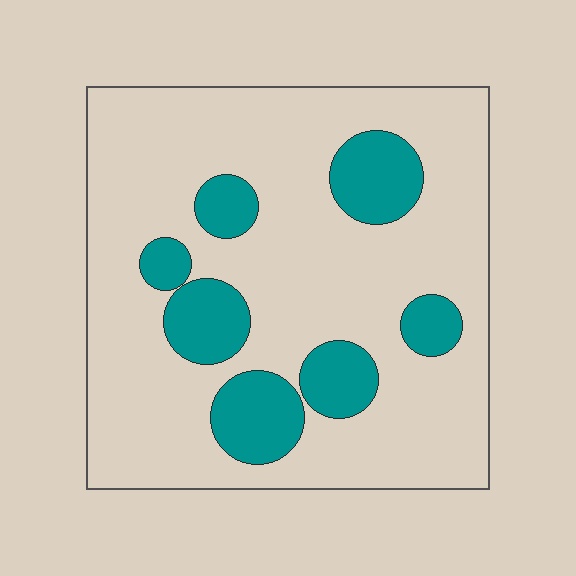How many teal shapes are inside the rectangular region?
7.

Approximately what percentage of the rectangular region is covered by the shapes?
Approximately 20%.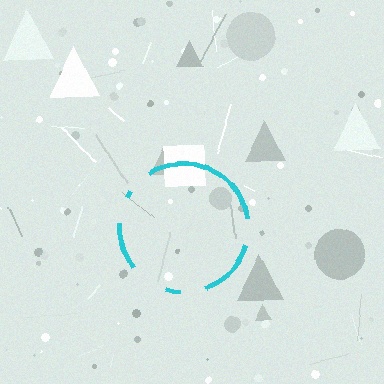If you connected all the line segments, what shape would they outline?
They would outline a circle.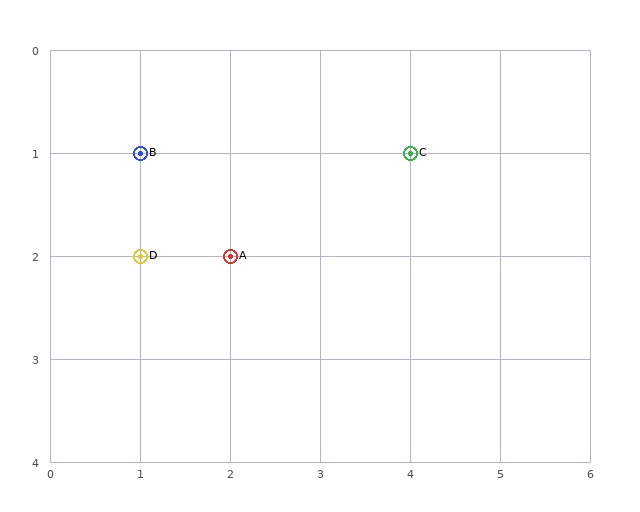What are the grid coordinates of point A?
Point A is at grid coordinates (2, 2).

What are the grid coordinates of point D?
Point D is at grid coordinates (1, 2).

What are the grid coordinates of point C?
Point C is at grid coordinates (4, 1).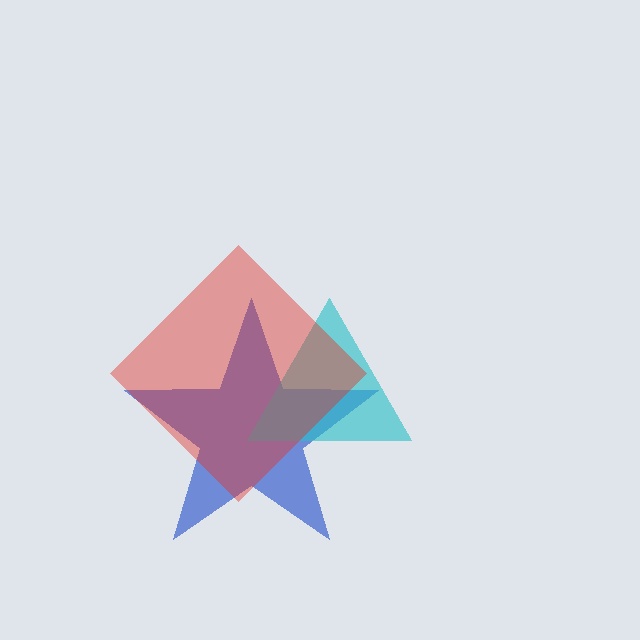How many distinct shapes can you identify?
There are 3 distinct shapes: a blue star, a cyan triangle, a red diamond.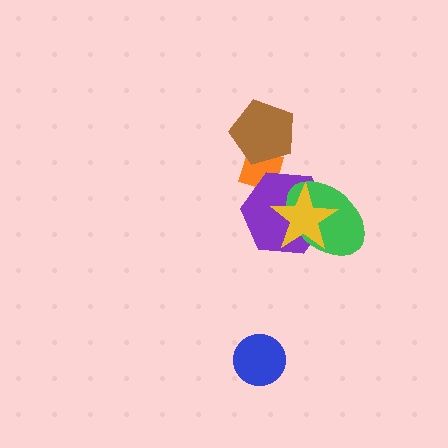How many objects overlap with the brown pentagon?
1 object overlaps with the brown pentagon.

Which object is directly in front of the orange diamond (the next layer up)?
The purple hexagon is directly in front of the orange diamond.